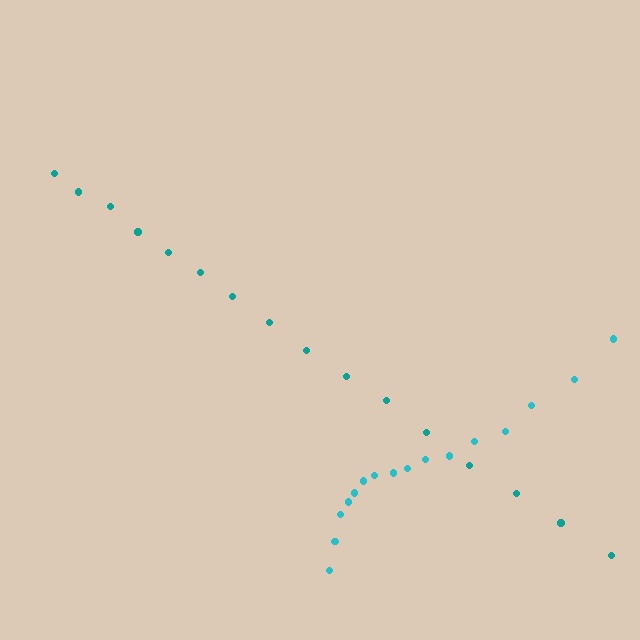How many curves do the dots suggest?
There are 2 distinct paths.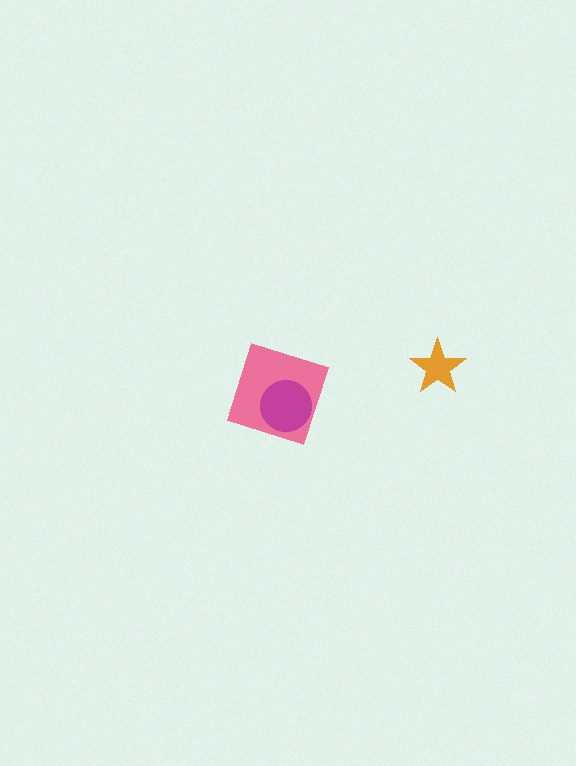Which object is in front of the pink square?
The magenta circle is in front of the pink square.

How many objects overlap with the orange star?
0 objects overlap with the orange star.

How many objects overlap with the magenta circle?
1 object overlaps with the magenta circle.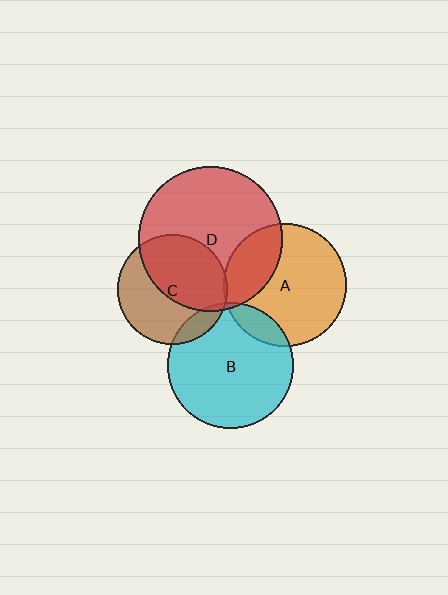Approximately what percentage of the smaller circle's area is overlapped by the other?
Approximately 10%.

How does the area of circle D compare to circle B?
Approximately 1.3 times.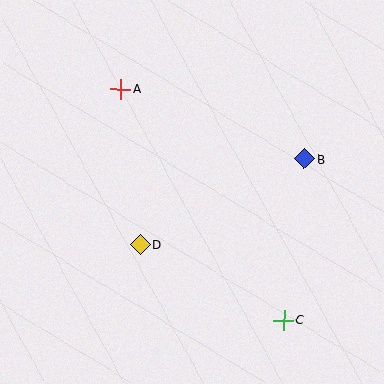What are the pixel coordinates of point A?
Point A is at (121, 89).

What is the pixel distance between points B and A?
The distance between B and A is 197 pixels.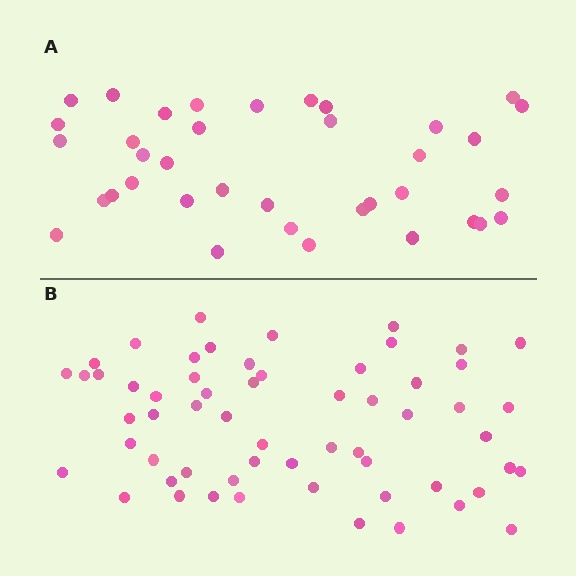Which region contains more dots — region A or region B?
Region B (the bottom region) has more dots.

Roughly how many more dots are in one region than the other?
Region B has approximately 20 more dots than region A.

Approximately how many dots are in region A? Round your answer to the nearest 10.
About 40 dots. (The exact count is 37, which rounds to 40.)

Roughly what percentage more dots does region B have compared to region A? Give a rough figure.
About 60% more.